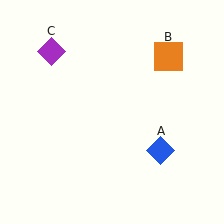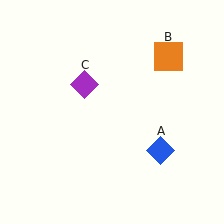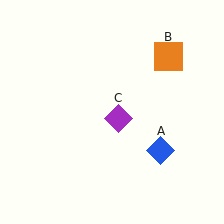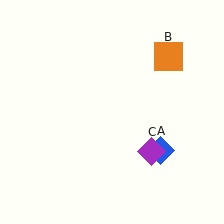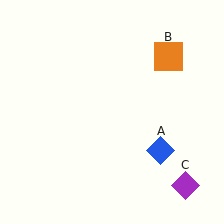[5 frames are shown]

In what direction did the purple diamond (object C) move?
The purple diamond (object C) moved down and to the right.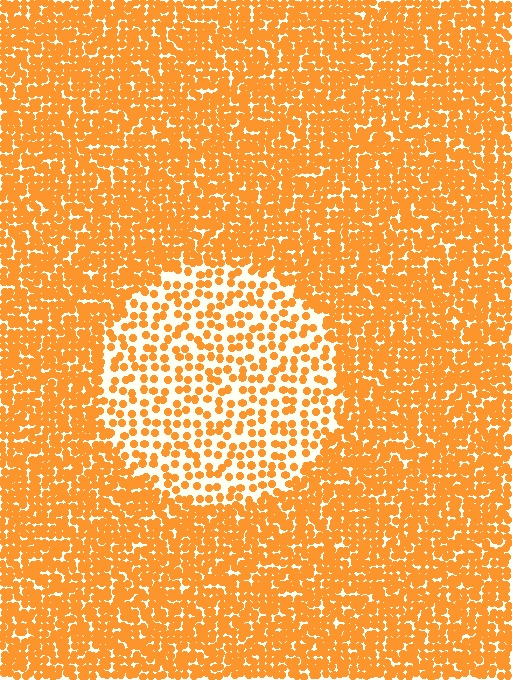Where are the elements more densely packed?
The elements are more densely packed outside the circle boundary.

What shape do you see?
I see a circle.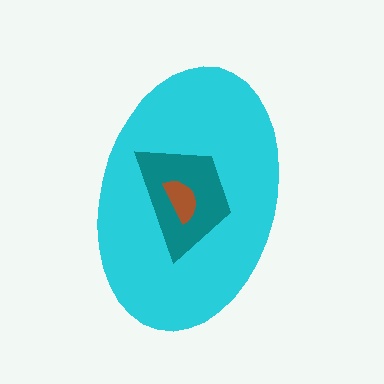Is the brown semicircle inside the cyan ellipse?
Yes.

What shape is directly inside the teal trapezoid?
The brown semicircle.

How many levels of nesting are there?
3.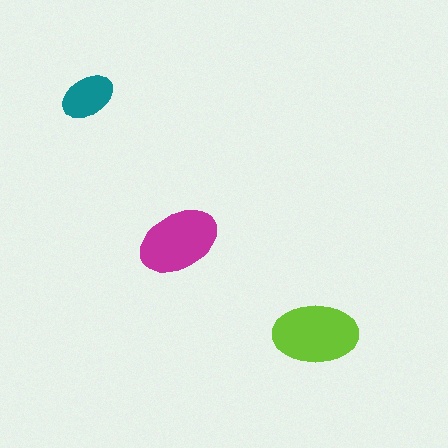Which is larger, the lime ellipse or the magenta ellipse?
The lime one.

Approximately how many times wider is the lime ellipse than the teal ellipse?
About 1.5 times wider.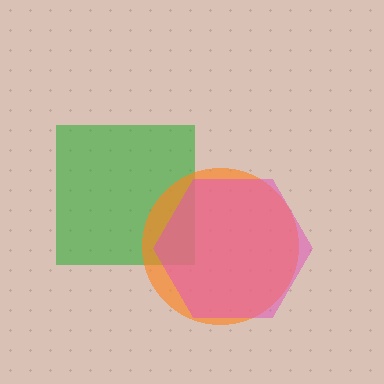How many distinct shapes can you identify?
There are 3 distinct shapes: a green square, an orange circle, a pink hexagon.